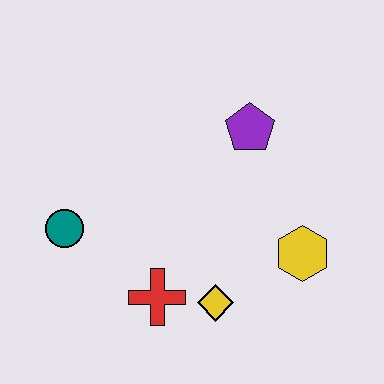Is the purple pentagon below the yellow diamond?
No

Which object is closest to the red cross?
The yellow diamond is closest to the red cross.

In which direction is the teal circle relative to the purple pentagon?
The teal circle is to the left of the purple pentagon.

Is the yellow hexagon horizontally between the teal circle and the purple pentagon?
No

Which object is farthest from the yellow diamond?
The purple pentagon is farthest from the yellow diamond.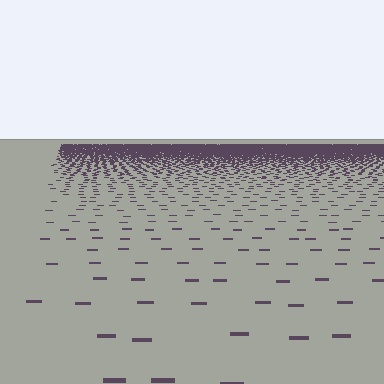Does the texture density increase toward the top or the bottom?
Density increases toward the top.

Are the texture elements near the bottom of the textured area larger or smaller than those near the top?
Larger. Near the bottom, elements are closer to the viewer and appear at a bigger on-screen size.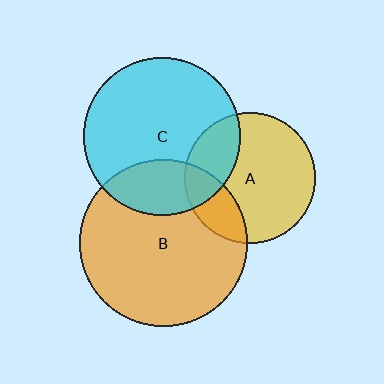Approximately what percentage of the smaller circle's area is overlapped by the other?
Approximately 25%.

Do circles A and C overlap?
Yes.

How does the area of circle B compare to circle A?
Approximately 1.6 times.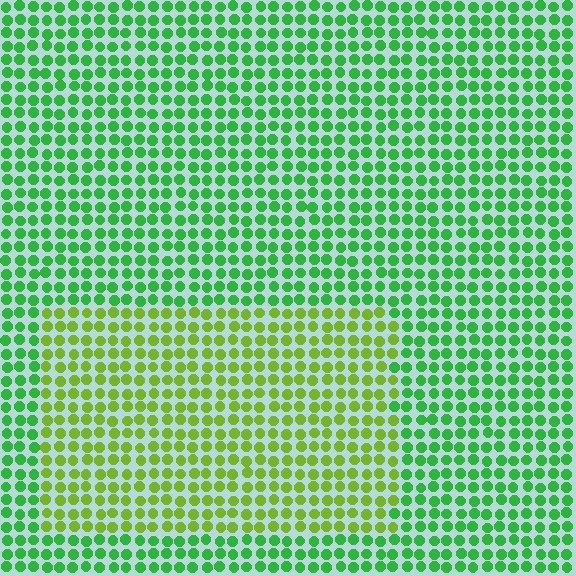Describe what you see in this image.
The image is filled with small green elements in a uniform arrangement. A rectangle-shaped region is visible where the elements are tinted to a slightly different hue, forming a subtle color boundary.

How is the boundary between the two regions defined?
The boundary is defined purely by a slight shift in hue (about 40 degrees). Spacing, size, and orientation are identical on both sides.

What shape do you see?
I see a rectangle.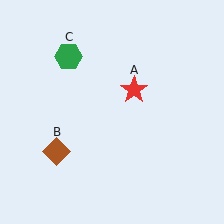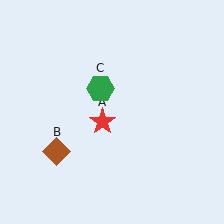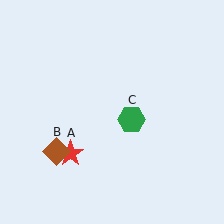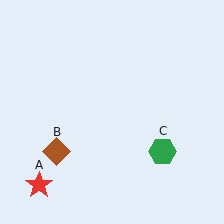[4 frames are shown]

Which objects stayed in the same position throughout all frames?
Brown diamond (object B) remained stationary.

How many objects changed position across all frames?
2 objects changed position: red star (object A), green hexagon (object C).